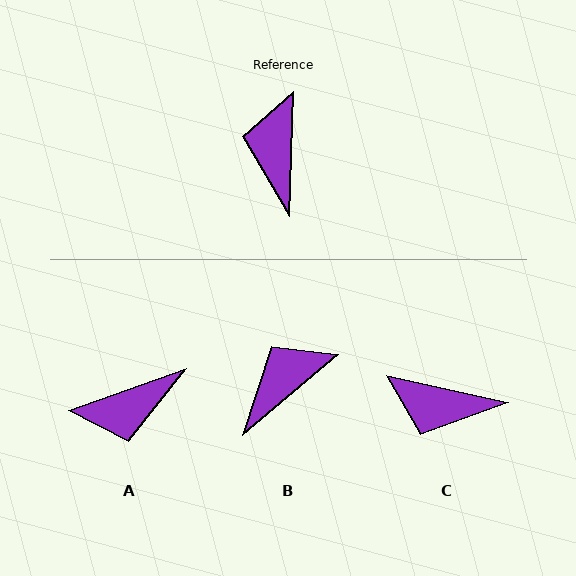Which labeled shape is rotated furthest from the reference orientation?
A, about 111 degrees away.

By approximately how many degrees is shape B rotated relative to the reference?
Approximately 48 degrees clockwise.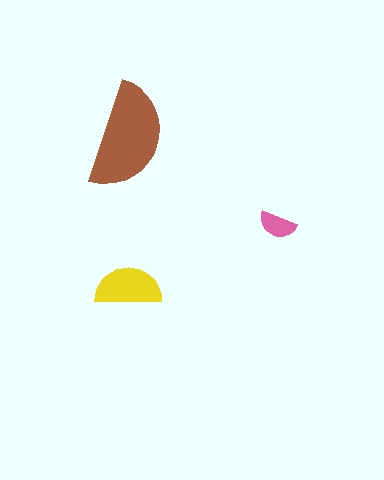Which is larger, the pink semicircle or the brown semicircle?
The brown one.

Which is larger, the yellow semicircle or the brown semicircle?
The brown one.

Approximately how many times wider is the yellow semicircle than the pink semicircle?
About 2 times wider.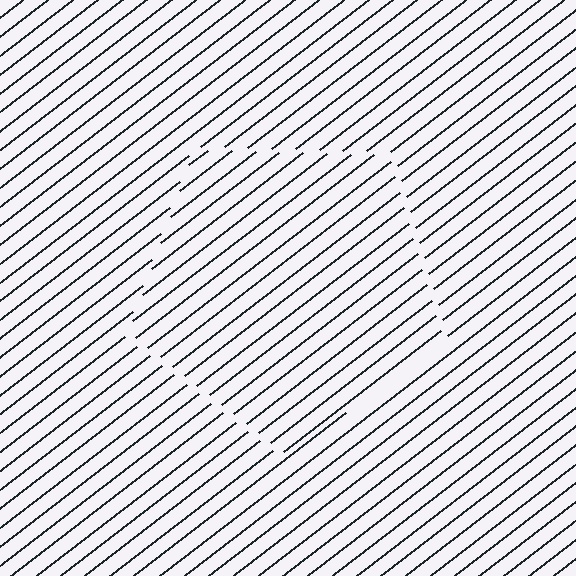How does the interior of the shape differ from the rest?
The interior of the shape contains the same grating, shifted by half a period — the contour is defined by the phase discontinuity where line-ends from the inner and outer gratings abut.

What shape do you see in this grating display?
An illusory pentagon. The interior of the shape contains the same grating, shifted by half a period — the contour is defined by the phase discontinuity where line-ends from the inner and outer gratings abut.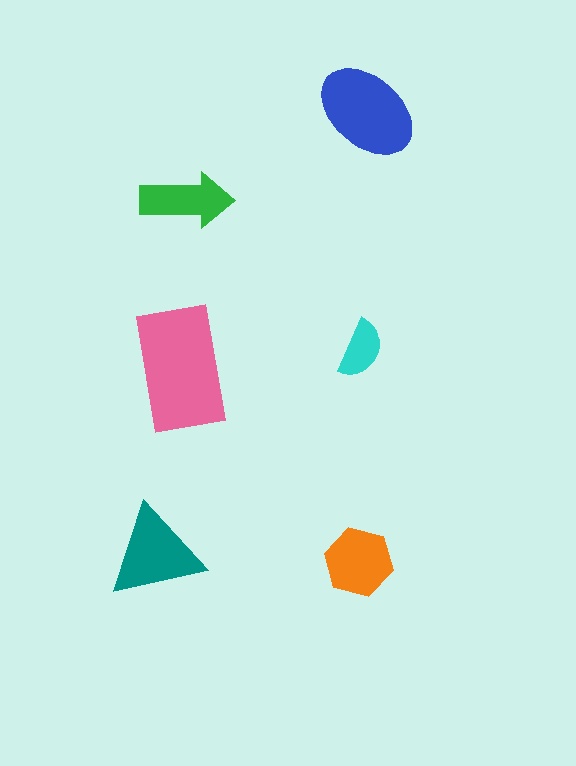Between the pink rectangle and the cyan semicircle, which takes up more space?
The pink rectangle.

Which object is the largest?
The pink rectangle.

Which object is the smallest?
The cyan semicircle.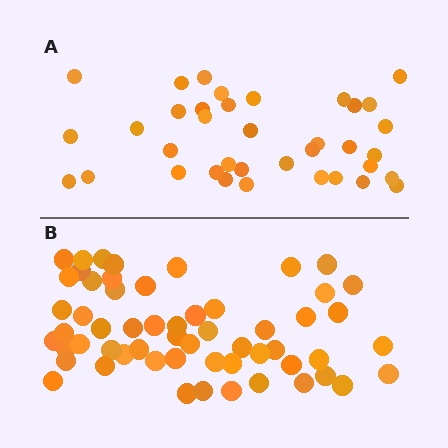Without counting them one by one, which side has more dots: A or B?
Region B (the bottom region) has more dots.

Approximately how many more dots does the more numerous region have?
Region B has approximately 20 more dots than region A.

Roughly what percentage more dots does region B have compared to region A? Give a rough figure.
About 55% more.